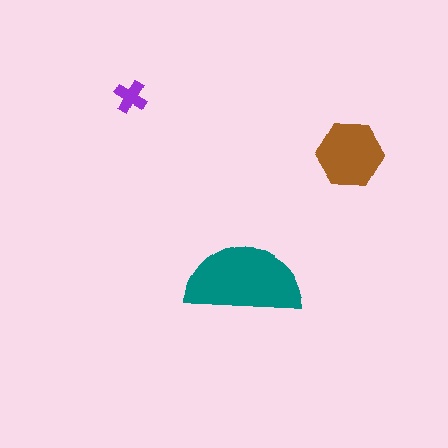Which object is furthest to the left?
The purple cross is leftmost.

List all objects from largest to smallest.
The teal semicircle, the brown hexagon, the purple cross.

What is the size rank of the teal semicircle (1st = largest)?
1st.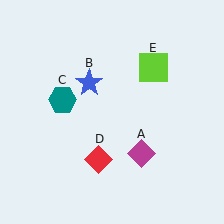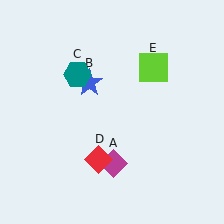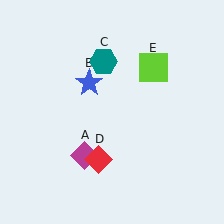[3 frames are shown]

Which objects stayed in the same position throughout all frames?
Blue star (object B) and red diamond (object D) and lime square (object E) remained stationary.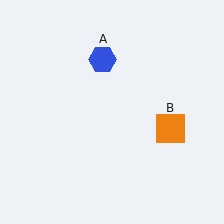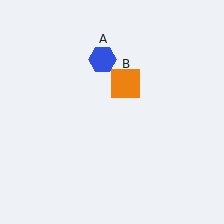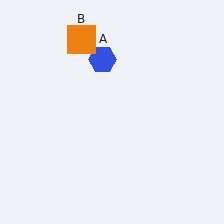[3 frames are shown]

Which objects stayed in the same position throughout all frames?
Blue hexagon (object A) remained stationary.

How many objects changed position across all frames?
1 object changed position: orange square (object B).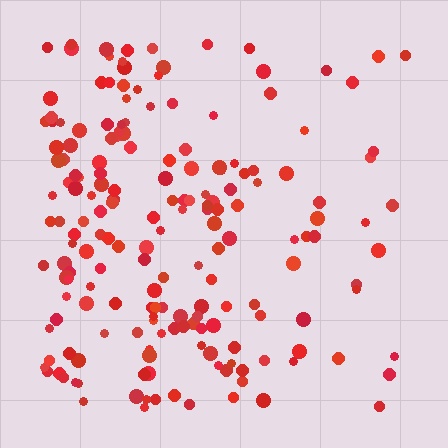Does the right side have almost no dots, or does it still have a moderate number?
Still a moderate number, just noticeably fewer than the left.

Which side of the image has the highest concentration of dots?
The left.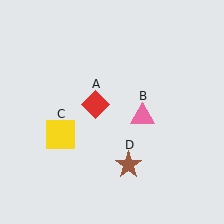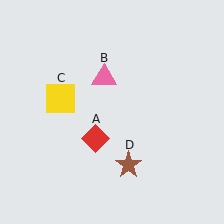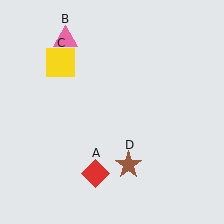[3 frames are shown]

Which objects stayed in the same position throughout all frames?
Brown star (object D) remained stationary.